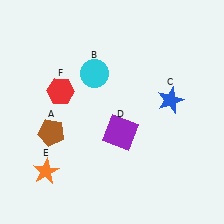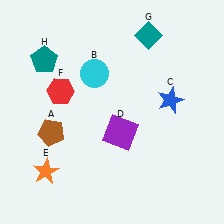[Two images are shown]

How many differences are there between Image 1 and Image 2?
There are 2 differences between the two images.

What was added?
A teal diamond (G), a teal pentagon (H) were added in Image 2.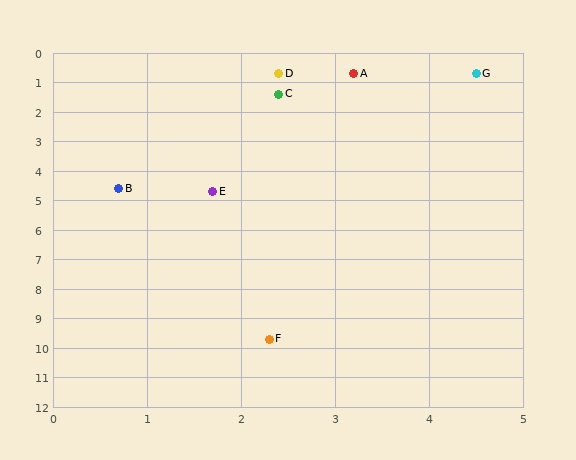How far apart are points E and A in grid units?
Points E and A are about 4.3 grid units apart.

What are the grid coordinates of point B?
Point B is at approximately (0.7, 4.6).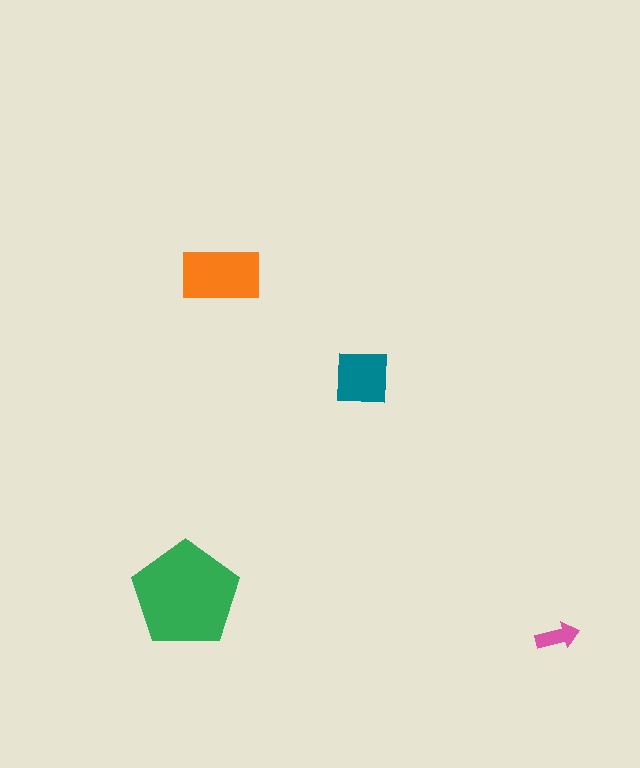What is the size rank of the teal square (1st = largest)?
3rd.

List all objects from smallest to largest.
The pink arrow, the teal square, the orange rectangle, the green pentagon.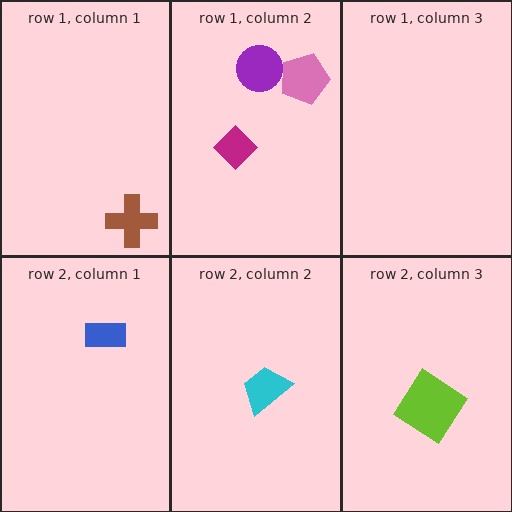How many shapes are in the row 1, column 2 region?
3.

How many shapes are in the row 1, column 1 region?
1.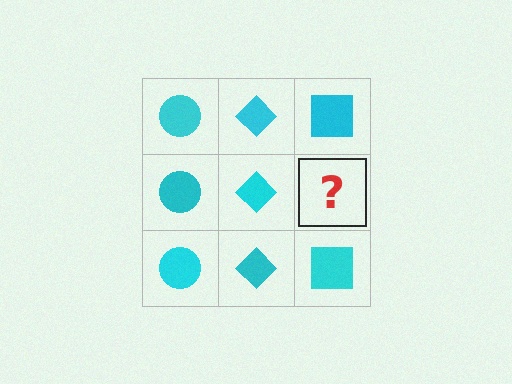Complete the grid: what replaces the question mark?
The question mark should be replaced with a cyan square.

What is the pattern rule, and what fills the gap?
The rule is that each column has a consistent shape. The gap should be filled with a cyan square.